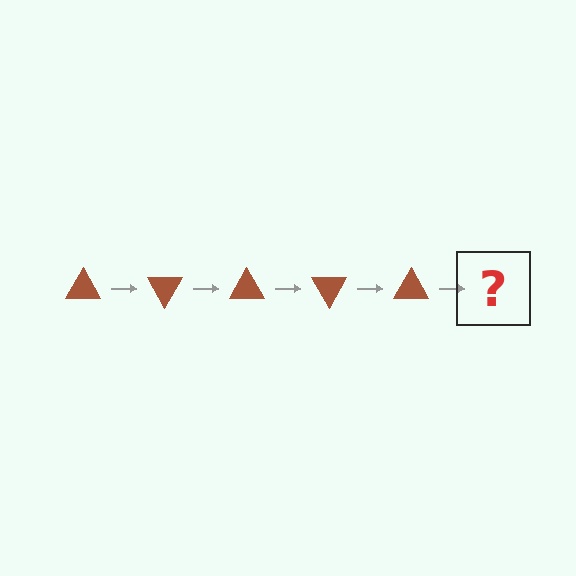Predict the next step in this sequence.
The next step is a brown triangle rotated 300 degrees.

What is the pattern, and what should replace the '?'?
The pattern is that the triangle rotates 60 degrees each step. The '?' should be a brown triangle rotated 300 degrees.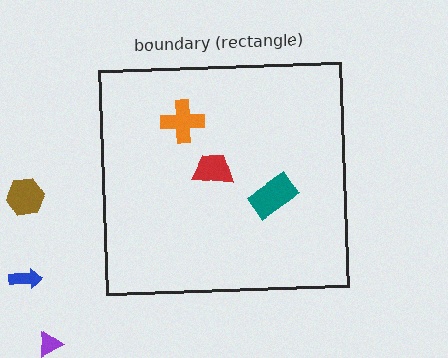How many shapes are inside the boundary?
3 inside, 3 outside.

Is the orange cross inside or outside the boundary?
Inside.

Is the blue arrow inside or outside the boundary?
Outside.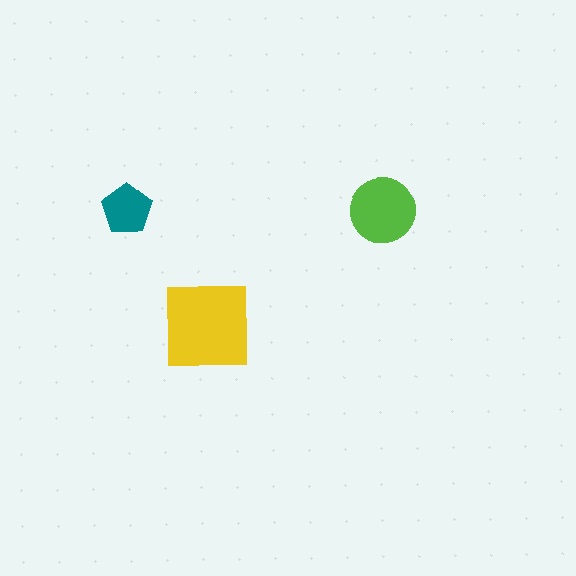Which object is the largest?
The yellow square.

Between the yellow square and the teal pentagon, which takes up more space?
The yellow square.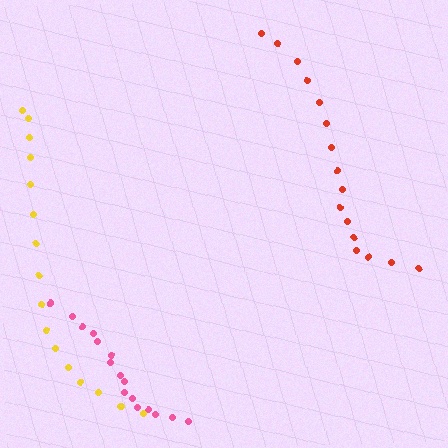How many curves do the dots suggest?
There are 3 distinct paths.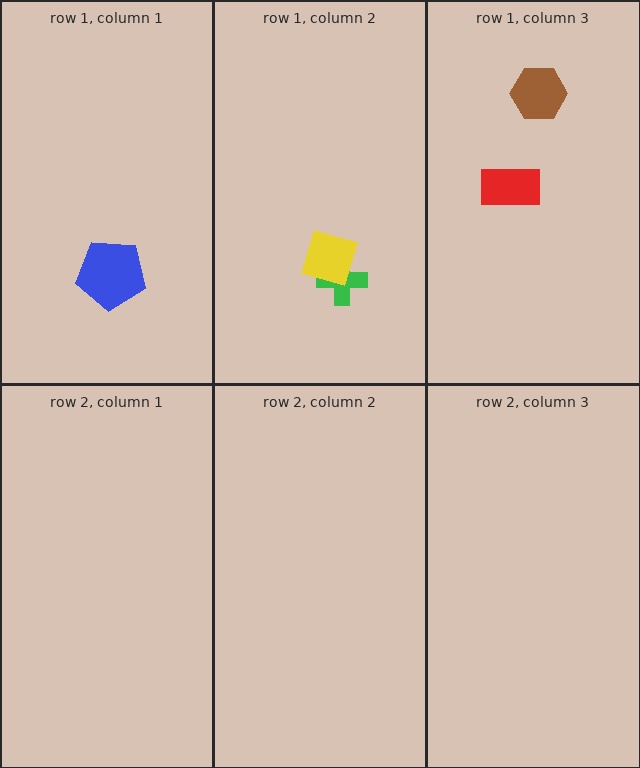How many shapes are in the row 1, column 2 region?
2.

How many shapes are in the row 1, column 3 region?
2.